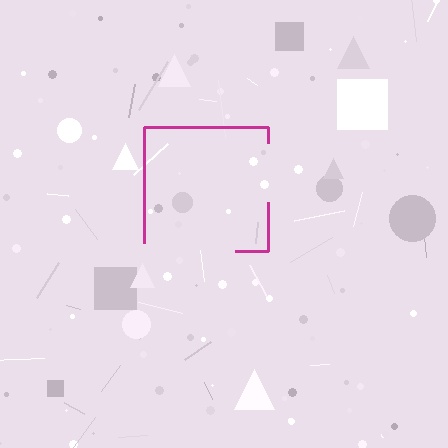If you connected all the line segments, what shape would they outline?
They would outline a square.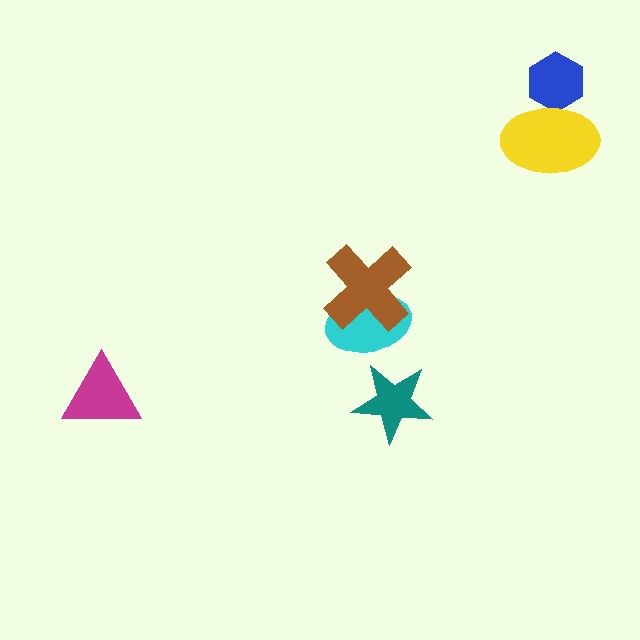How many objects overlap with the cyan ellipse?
1 object overlaps with the cyan ellipse.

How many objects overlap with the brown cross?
1 object overlaps with the brown cross.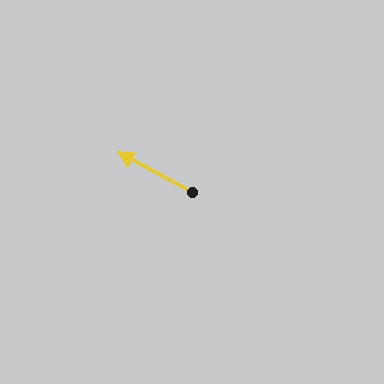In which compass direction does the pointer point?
Northwest.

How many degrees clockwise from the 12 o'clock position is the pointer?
Approximately 298 degrees.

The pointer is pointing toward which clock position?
Roughly 10 o'clock.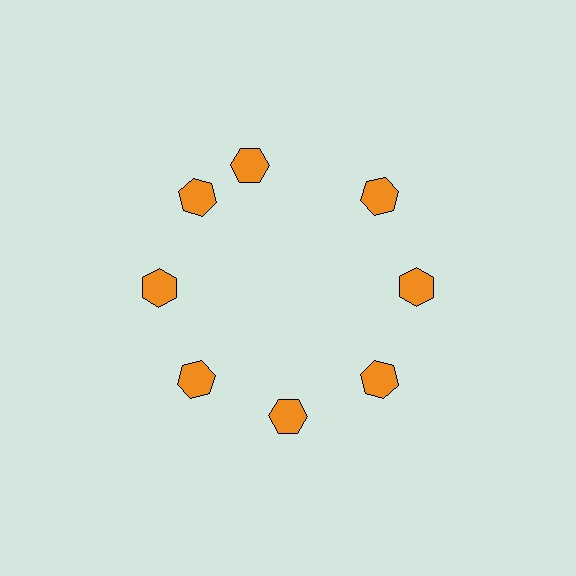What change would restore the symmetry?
The symmetry would be restored by rotating it back into even spacing with its neighbors so that all 8 hexagons sit at equal angles and equal distance from the center.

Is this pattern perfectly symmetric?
No. The 8 orange hexagons are arranged in a ring, but one element near the 12 o'clock position is rotated out of alignment along the ring, breaking the 8-fold rotational symmetry.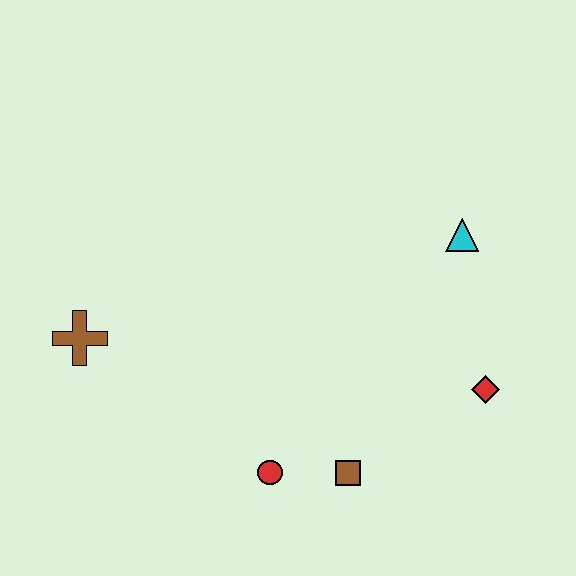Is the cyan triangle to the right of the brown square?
Yes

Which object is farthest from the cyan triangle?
The brown cross is farthest from the cyan triangle.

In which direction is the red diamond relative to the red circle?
The red diamond is to the right of the red circle.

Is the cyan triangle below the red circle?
No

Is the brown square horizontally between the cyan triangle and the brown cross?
Yes